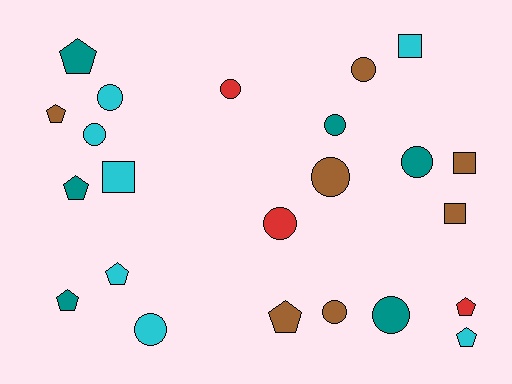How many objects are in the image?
There are 23 objects.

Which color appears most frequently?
Cyan, with 7 objects.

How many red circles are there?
There are 2 red circles.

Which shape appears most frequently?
Circle, with 11 objects.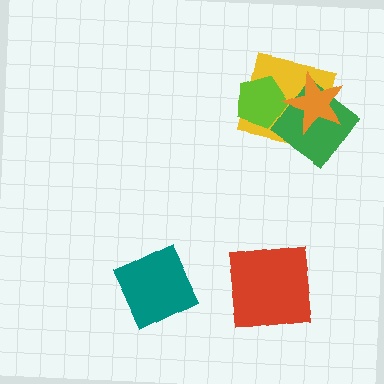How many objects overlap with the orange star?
3 objects overlap with the orange star.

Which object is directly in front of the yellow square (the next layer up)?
The lime pentagon is directly in front of the yellow square.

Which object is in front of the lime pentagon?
The orange star is in front of the lime pentagon.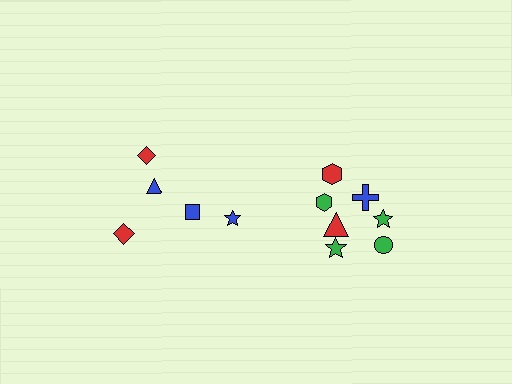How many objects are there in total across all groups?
There are 12 objects.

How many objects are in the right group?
There are 7 objects.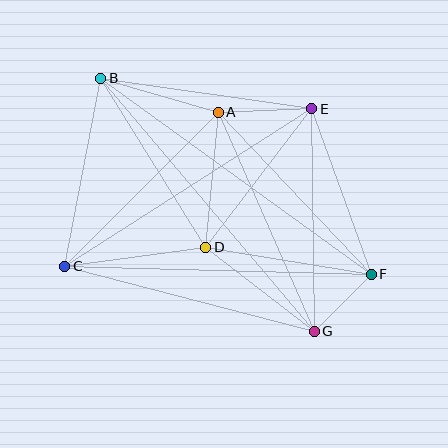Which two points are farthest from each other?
Points B and F are farthest from each other.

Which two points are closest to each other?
Points F and G are closest to each other.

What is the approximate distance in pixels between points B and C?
The distance between B and C is approximately 192 pixels.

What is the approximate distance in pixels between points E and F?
The distance between E and F is approximately 176 pixels.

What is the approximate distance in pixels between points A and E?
The distance between A and E is approximately 93 pixels.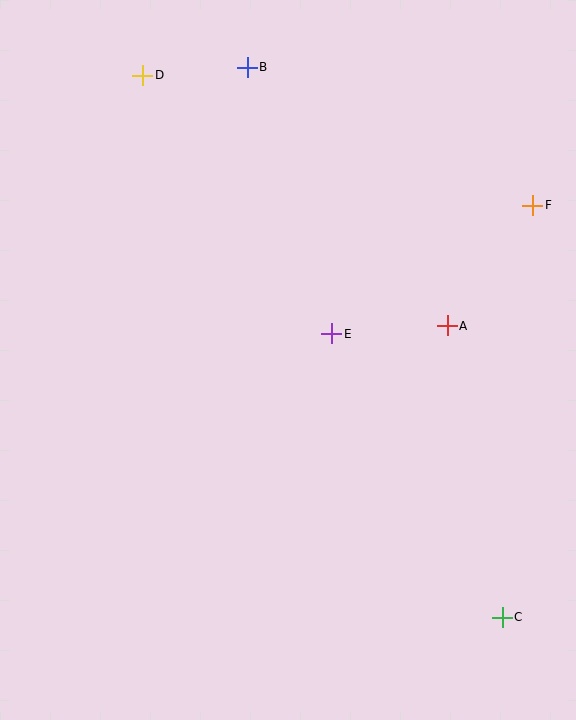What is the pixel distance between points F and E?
The distance between F and E is 239 pixels.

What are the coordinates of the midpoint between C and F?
The midpoint between C and F is at (518, 411).